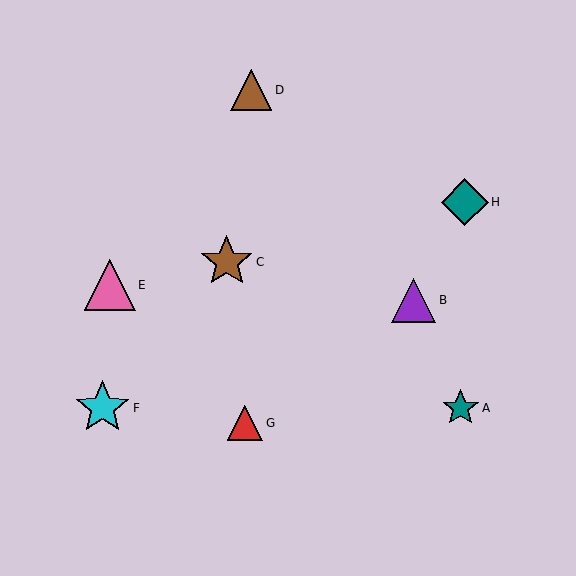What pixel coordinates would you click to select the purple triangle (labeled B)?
Click at (414, 300) to select the purple triangle B.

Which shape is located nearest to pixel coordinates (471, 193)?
The teal diamond (labeled H) at (465, 202) is nearest to that location.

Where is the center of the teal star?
The center of the teal star is at (461, 408).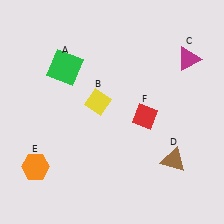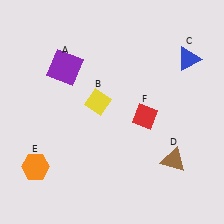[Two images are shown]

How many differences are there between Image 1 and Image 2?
There are 2 differences between the two images.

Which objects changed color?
A changed from green to purple. C changed from magenta to blue.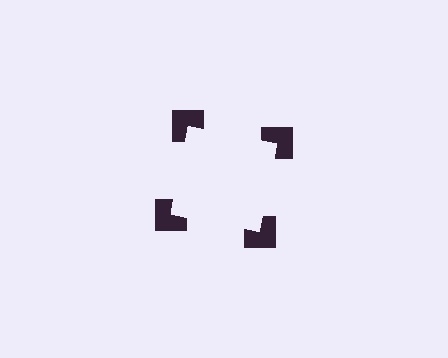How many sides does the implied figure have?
4 sides.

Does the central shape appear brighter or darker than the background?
It typically appears slightly brighter than the background, even though no actual brightness change is drawn.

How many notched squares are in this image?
There are 4 — one at each vertex of the illusory square.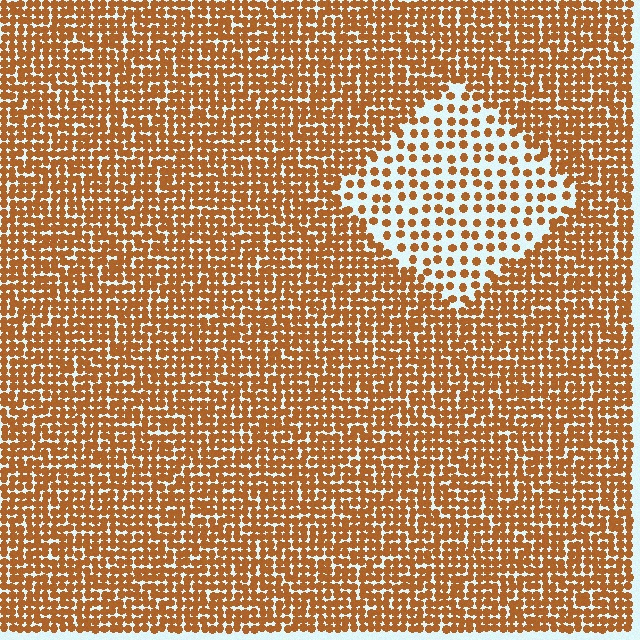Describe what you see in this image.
The image contains small brown elements arranged at two different densities. A diamond-shaped region is visible where the elements are less densely packed than the surrounding area.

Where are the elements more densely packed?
The elements are more densely packed outside the diamond boundary.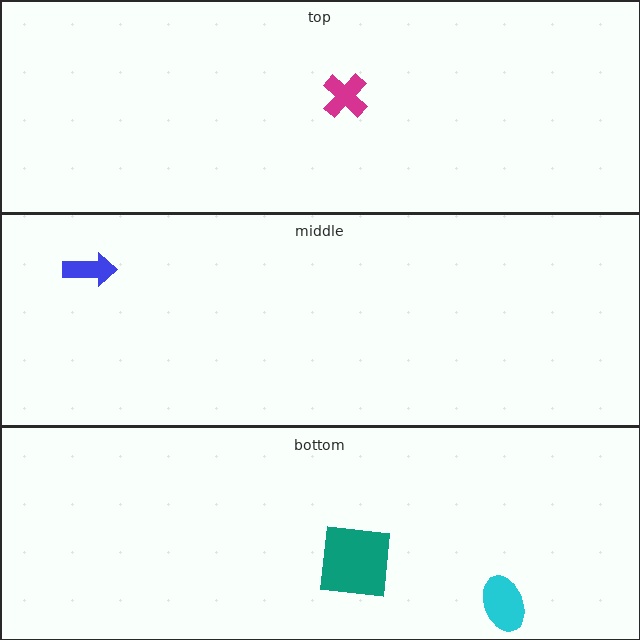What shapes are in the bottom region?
The cyan ellipse, the teal square.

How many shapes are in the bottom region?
2.